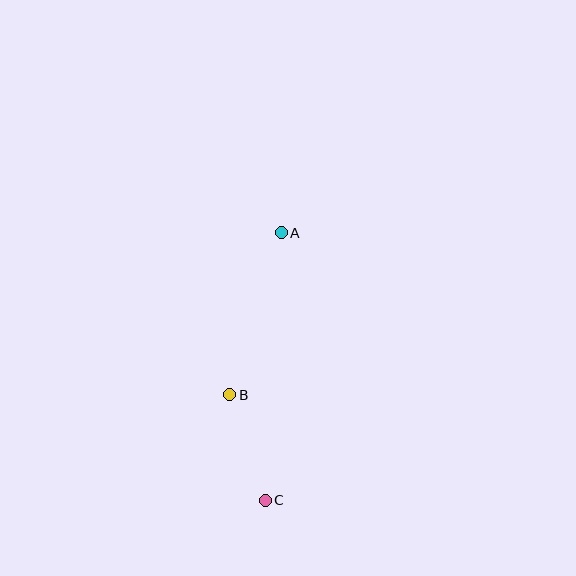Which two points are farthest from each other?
Points A and C are farthest from each other.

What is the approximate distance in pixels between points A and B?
The distance between A and B is approximately 170 pixels.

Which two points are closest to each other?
Points B and C are closest to each other.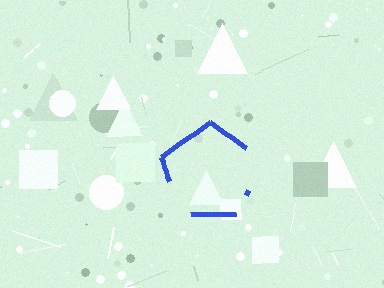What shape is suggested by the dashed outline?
The dashed outline suggests a pentagon.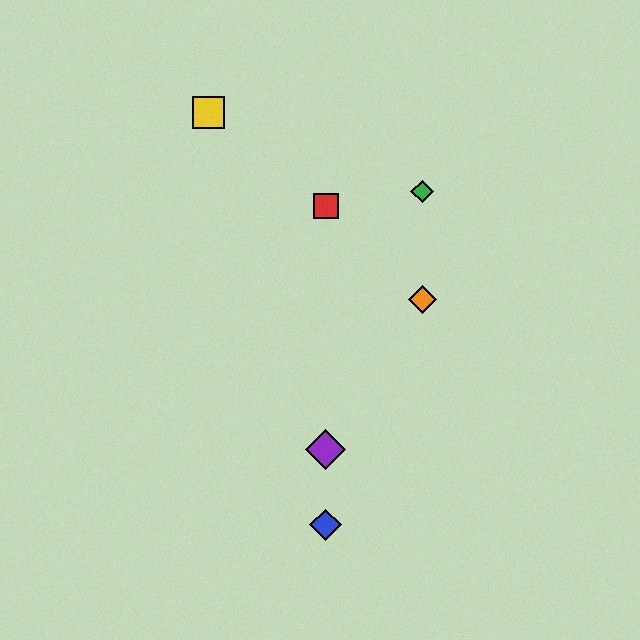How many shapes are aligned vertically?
3 shapes (the red square, the blue diamond, the purple diamond) are aligned vertically.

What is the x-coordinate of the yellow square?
The yellow square is at x≈208.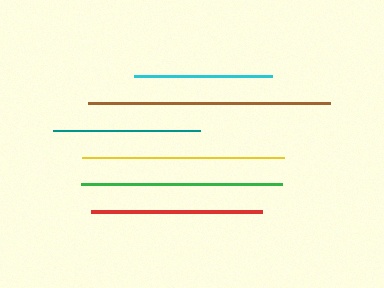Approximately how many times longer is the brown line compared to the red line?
The brown line is approximately 1.4 times the length of the red line.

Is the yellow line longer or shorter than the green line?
The yellow line is longer than the green line.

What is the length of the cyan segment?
The cyan segment is approximately 138 pixels long.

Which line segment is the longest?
The brown line is the longest at approximately 242 pixels.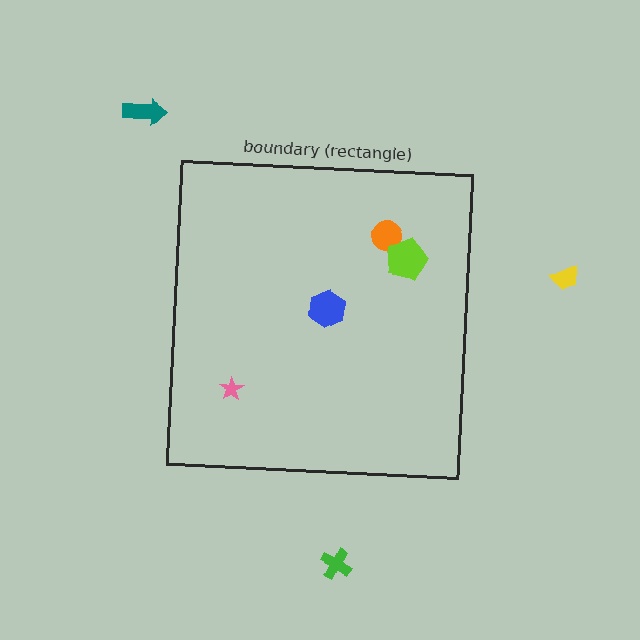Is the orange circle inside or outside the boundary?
Inside.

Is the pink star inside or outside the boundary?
Inside.